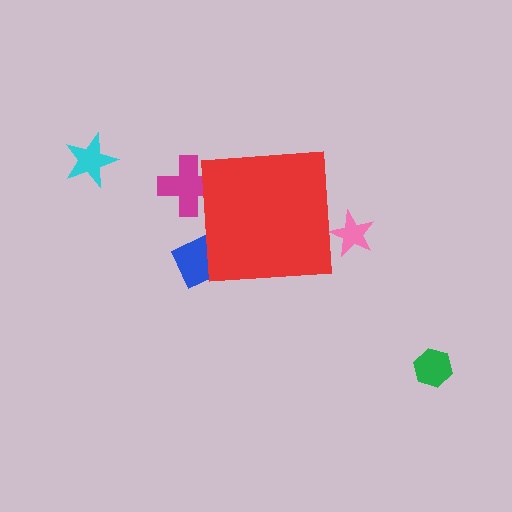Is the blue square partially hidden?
Yes, the blue square is partially hidden behind the red square.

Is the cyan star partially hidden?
No, the cyan star is fully visible.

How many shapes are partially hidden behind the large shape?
3 shapes are partially hidden.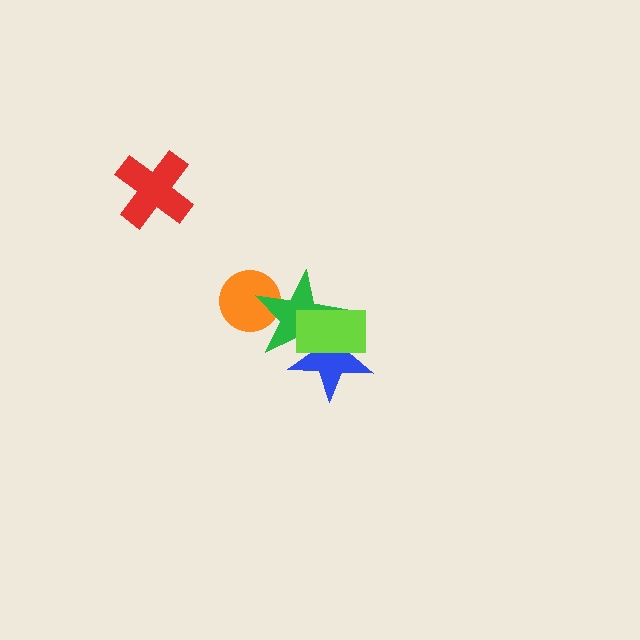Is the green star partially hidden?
Yes, it is partially covered by another shape.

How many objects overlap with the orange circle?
1 object overlaps with the orange circle.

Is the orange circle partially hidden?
Yes, it is partially covered by another shape.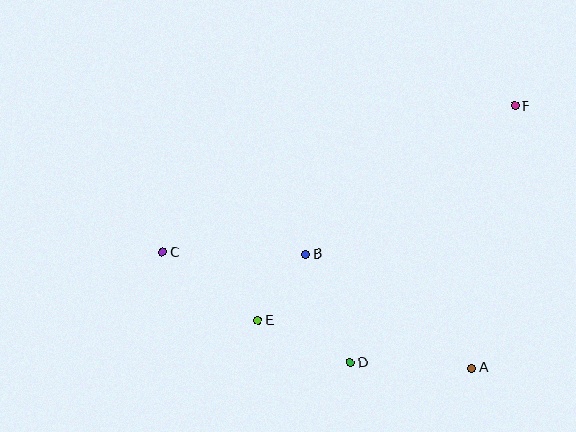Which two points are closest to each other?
Points B and E are closest to each other.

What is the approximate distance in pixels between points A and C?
The distance between A and C is approximately 331 pixels.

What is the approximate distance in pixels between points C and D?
The distance between C and D is approximately 218 pixels.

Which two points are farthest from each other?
Points C and F are farthest from each other.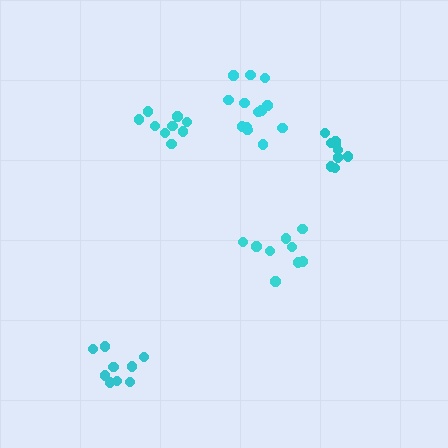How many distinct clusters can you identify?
There are 5 distinct clusters.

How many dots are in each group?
Group 1: 10 dots, Group 2: 9 dots, Group 3: 9 dots, Group 4: 9 dots, Group 5: 13 dots (50 total).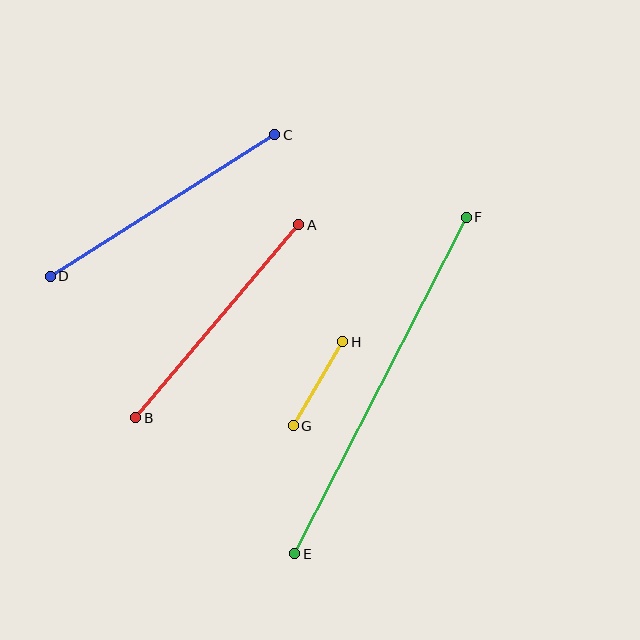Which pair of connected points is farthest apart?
Points E and F are farthest apart.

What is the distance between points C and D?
The distance is approximately 266 pixels.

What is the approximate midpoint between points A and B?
The midpoint is at approximately (217, 321) pixels.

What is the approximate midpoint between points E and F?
The midpoint is at approximately (381, 385) pixels.